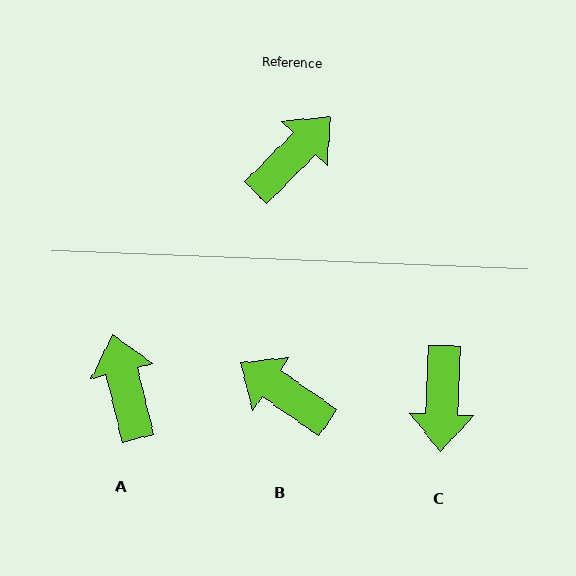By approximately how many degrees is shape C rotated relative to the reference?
Approximately 137 degrees clockwise.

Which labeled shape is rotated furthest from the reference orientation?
C, about 137 degrees away.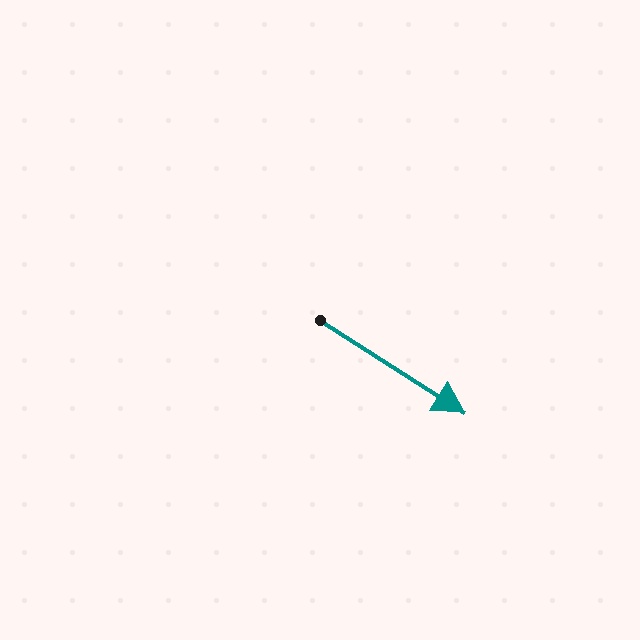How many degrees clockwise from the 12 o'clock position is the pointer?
Approximately 123 degrees.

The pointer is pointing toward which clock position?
Roughly 4 o'clock.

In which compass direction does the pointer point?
Southeast.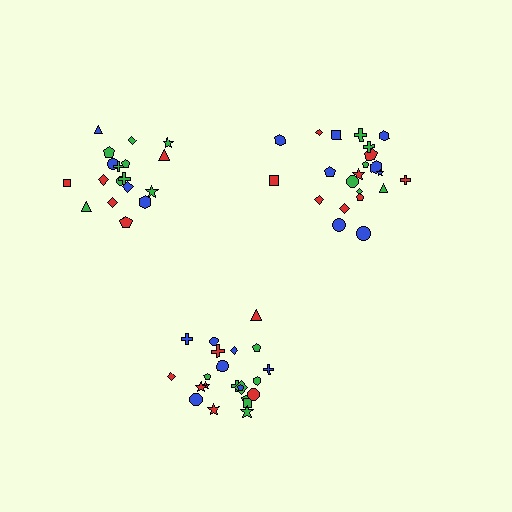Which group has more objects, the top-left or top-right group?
The top-right group.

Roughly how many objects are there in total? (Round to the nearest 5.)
Roughly 60 objects in total.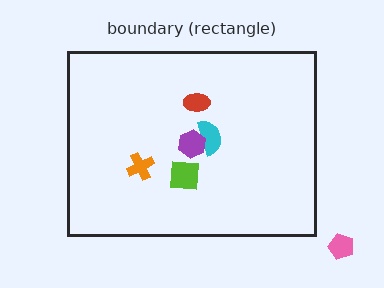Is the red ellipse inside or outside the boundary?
Inside.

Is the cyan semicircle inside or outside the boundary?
Inside.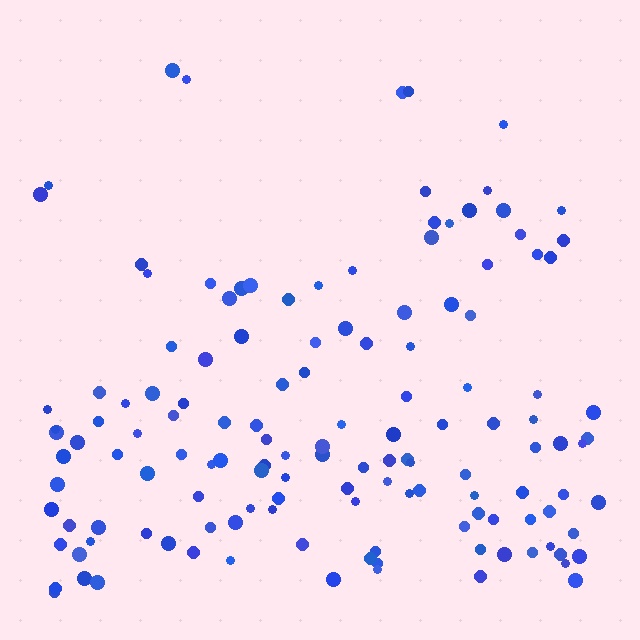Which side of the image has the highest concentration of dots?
The bottom.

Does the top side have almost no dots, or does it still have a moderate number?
Still a moderate number, just noticeably fewer than the bottom.